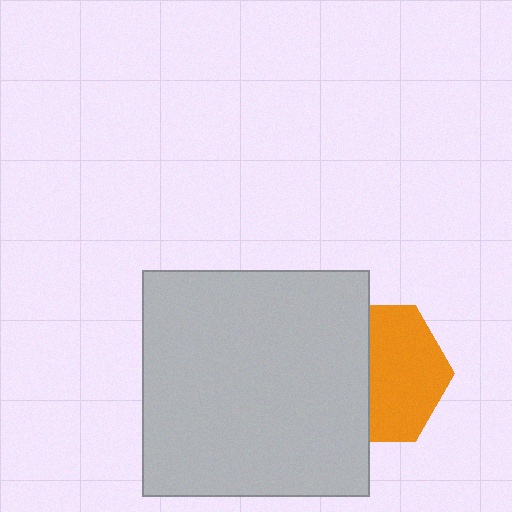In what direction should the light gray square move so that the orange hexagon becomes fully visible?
The light gray square should move left. That is the shortest direction to clear the overlap and leave the orange hexagon fully visible.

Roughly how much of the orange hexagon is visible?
About half of it is visible (roughly 55%).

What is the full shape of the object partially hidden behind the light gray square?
The partially hidden object is an orange hexagon.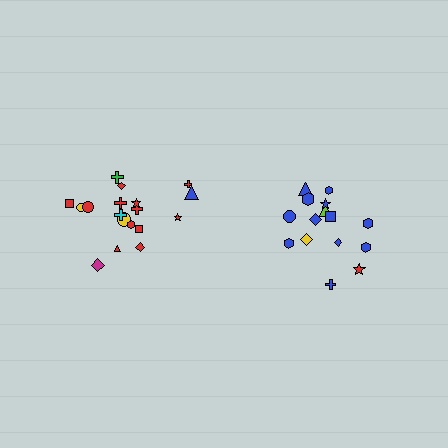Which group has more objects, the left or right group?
The left group.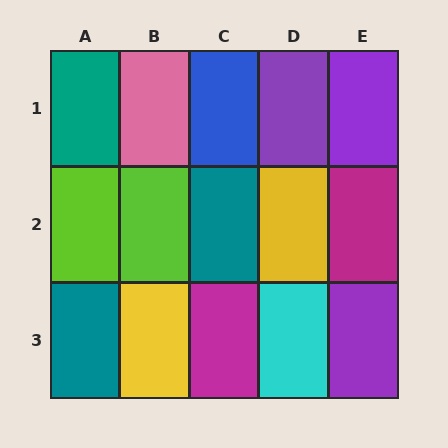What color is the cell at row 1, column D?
Purple.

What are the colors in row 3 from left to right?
Teal, yellow, magenta, cyan, purple.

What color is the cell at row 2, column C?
Teal.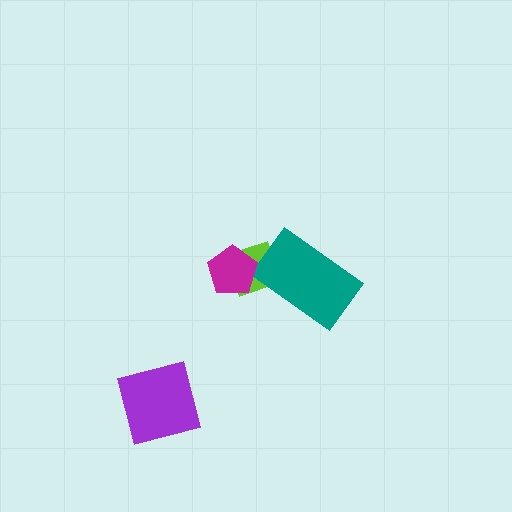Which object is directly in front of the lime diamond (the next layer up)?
The teal rectangle is directly in front of the lime diamond.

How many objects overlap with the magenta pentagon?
1 object overlaps with the magenta pentagon.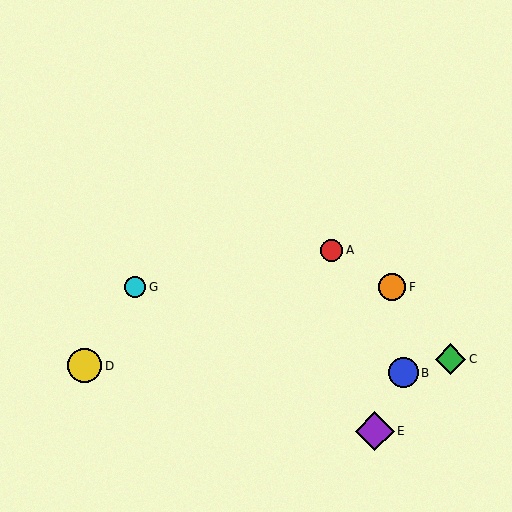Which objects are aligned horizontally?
Objects F, G are aligned horizontally.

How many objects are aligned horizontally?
2 objects (F, G) are aligned horizontally.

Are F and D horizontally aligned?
No, F is at y≈287 and D is at y≈366.